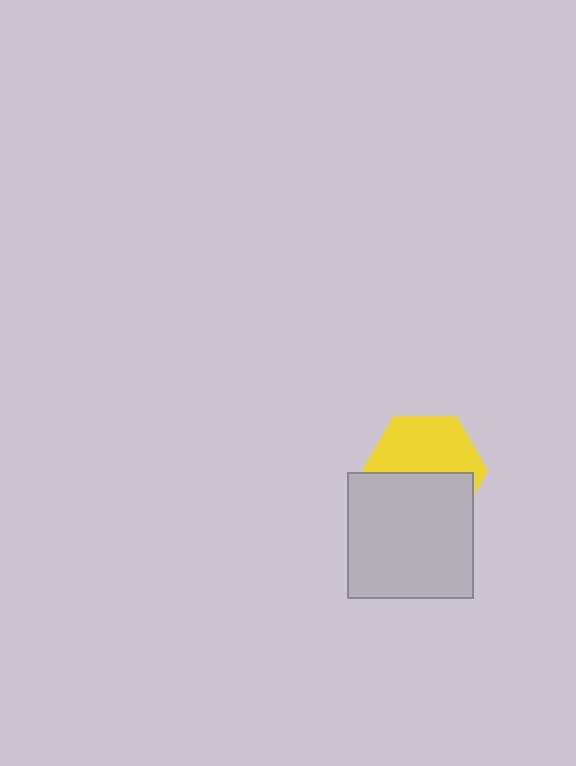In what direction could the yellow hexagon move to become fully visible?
The yellow hexagon could move up. That would shift it out from behind the light gray square entirely.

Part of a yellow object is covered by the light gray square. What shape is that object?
It is a hexagon.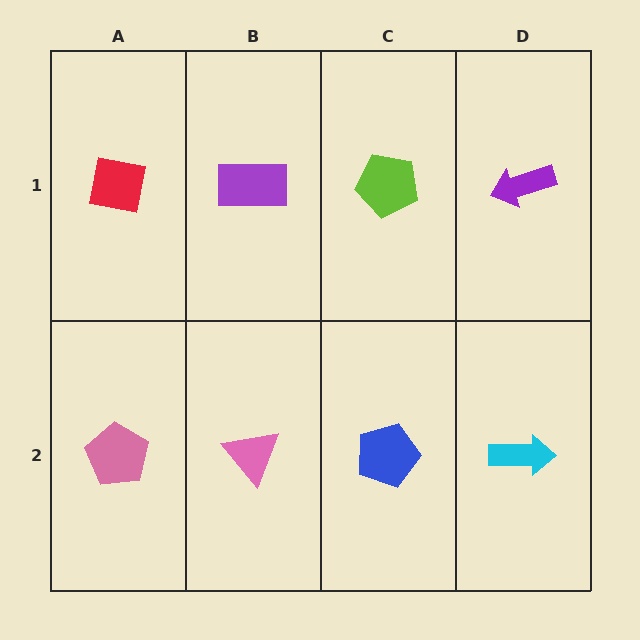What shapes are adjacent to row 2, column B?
A purple rectangle (row 1, column B), a pink pentagon (row 2, column A), a blue pentagon (row 2, column C).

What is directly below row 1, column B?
A pink triangle.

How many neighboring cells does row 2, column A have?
2.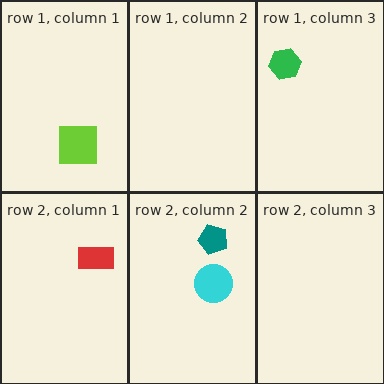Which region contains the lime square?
The row 1, column 1 region.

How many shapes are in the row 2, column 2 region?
2.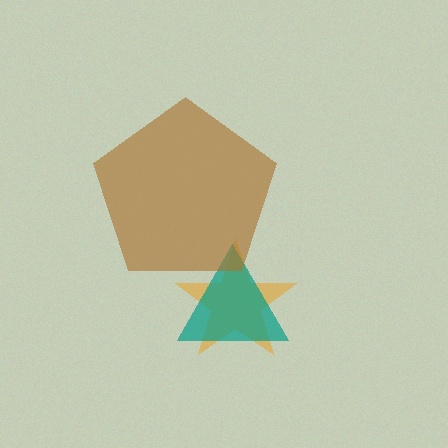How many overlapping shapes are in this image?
There are 3 overlapping shapes in the image.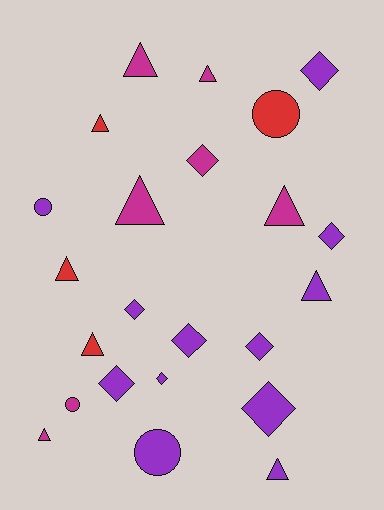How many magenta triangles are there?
There are 5 magenta triangles.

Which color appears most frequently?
Purple, with 12 objects.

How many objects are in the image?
There are 23 objects.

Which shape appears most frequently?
Triangle, with 10 objects.